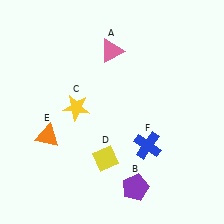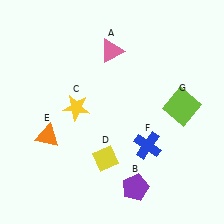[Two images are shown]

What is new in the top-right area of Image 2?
A lime square (G) was added in the top-right area of Image 2.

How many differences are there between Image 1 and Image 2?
There is 1 difference between the two images.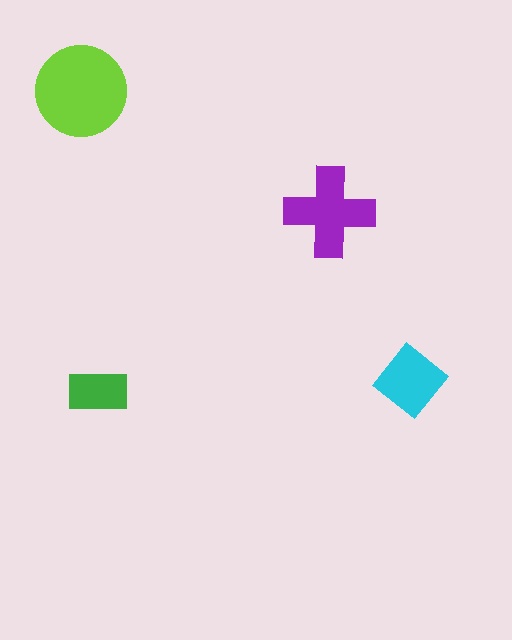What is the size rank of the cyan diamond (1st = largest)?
3rd.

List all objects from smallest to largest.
The green rectangle, the cyan diamond, the purple cross, the lime circle.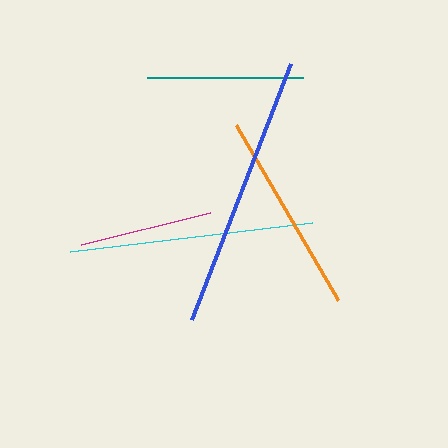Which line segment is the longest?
The blue line is the longest at approximately 275 pixels.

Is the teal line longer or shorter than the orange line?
The orange line is longer than the teal line.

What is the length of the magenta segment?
The magenta segment is approximately 133 pixels long.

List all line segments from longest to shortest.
From longest to shortest: blue, cyan, orange, teal, magenta.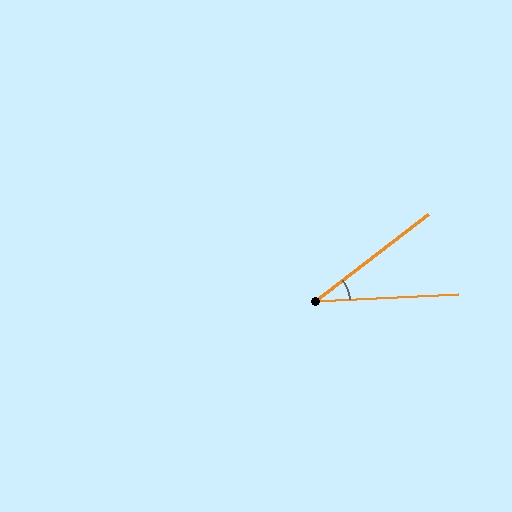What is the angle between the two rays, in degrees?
Approximately 34 degrees.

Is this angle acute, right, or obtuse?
It is acute.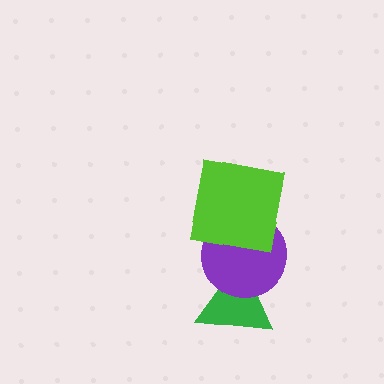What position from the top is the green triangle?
The green triangle is 3rd from the top.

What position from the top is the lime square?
The lime square is 1st from the top.